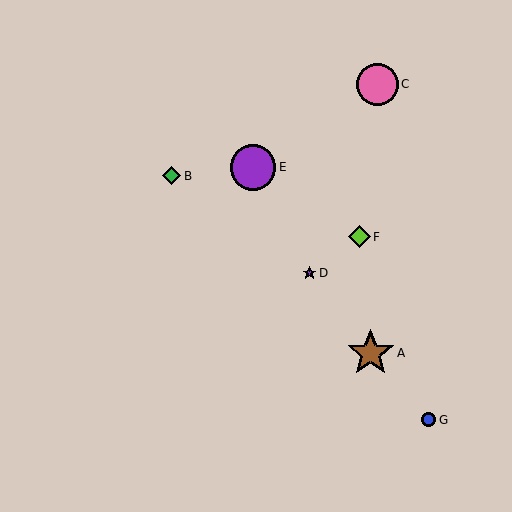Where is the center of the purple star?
The center of the purple star is at (310, 273).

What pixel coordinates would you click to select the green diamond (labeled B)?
Click at (172, 176) to select the green diamond B.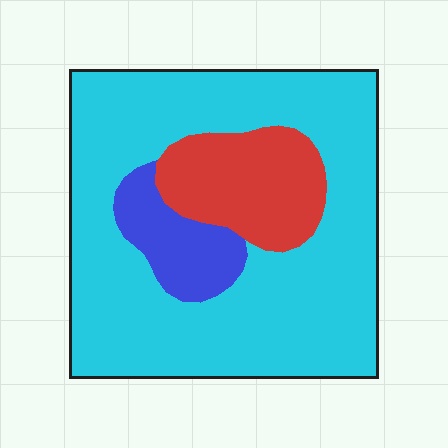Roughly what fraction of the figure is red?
Red covers 17% of the figure.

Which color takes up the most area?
Cyan, at roughly 75%.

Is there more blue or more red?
Red.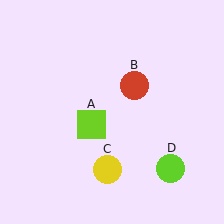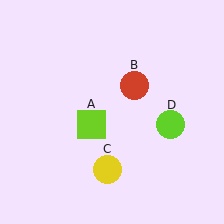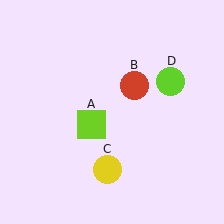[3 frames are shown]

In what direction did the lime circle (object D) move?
The lime circle (object D) moved up.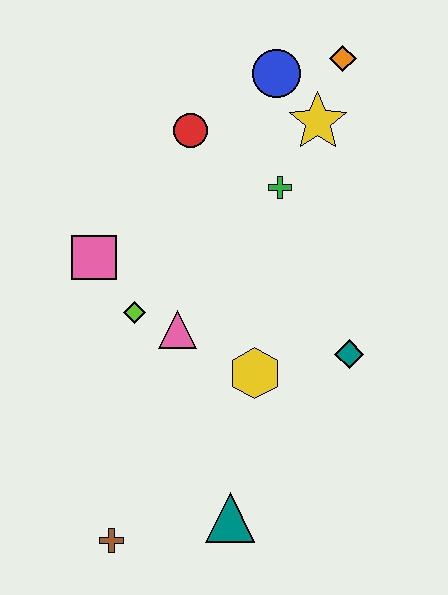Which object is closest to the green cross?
The yellow star is closest to the green cross.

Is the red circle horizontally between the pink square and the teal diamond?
Yes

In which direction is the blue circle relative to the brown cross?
The blue circle is above the brown cross.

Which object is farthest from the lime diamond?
The orange diamond is farthest from the lime diamond.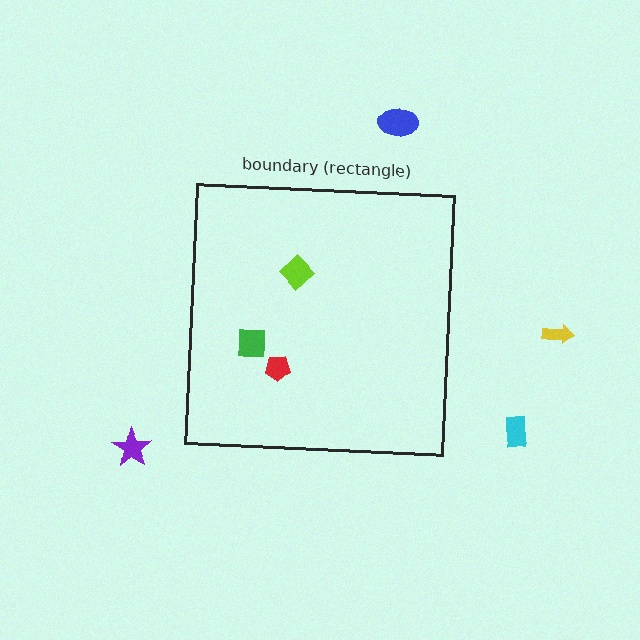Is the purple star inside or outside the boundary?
Outside.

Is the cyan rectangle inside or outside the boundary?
Outside.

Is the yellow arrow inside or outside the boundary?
Outside.